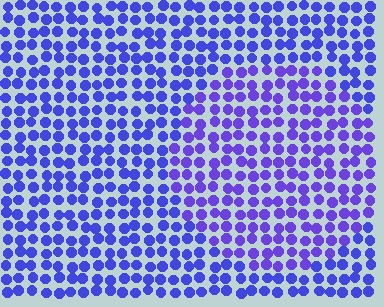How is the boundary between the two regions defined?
The boundary is defined purely by a slight shift in hue (about 19 degrees). Spacing, size, and orientation are identical on both sides.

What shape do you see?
I see a circle.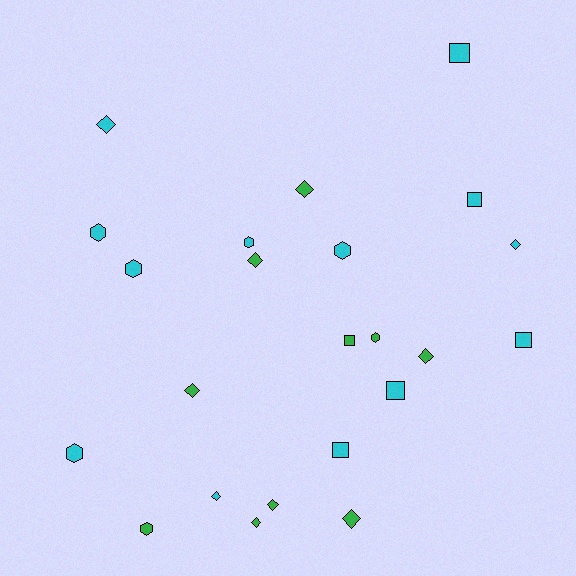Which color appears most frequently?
Cyan, with 13 objects.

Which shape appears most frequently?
Diamond, with 10 objects.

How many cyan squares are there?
There are 5 cyan squares.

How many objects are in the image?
There are 23 objects.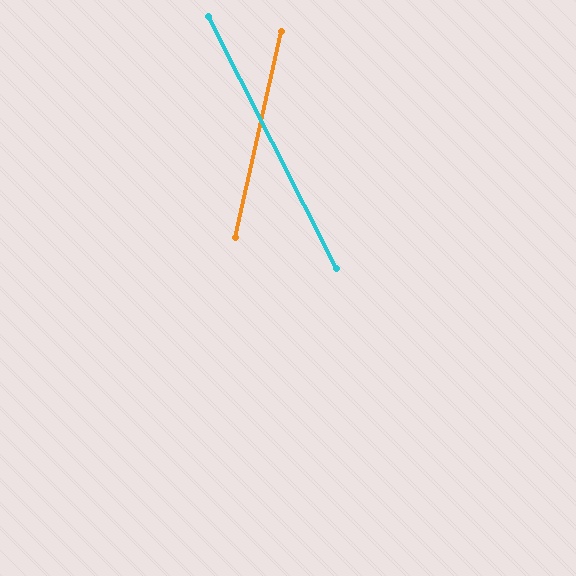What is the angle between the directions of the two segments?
Approximately 39 degrees.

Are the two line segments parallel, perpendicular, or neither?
Neither parallel nor perpendicular — they differ by about 39°.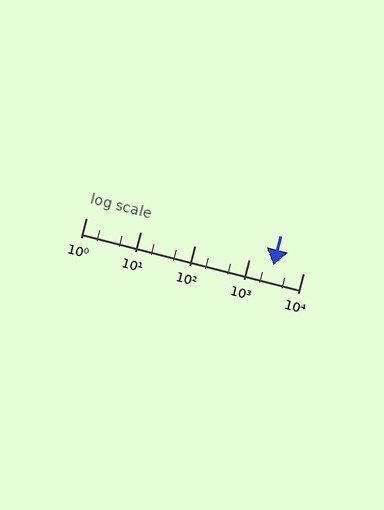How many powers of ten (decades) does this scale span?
The scale spans 4 decades, from 1 to 10000.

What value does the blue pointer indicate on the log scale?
The pointer indicates approximately 2800.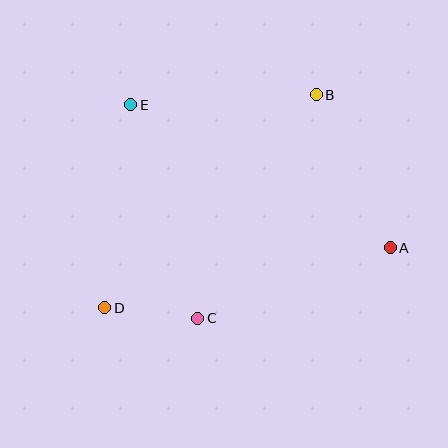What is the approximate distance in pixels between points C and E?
The distance between C and E is approximately 224 pixels.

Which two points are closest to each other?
Points C and D are closest to each other.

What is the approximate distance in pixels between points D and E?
The distance between D and E is approximately 205 pixels.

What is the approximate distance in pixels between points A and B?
The distance between A and B is approximately 170 pixels.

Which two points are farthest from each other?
Points B and D are farthest from each other.